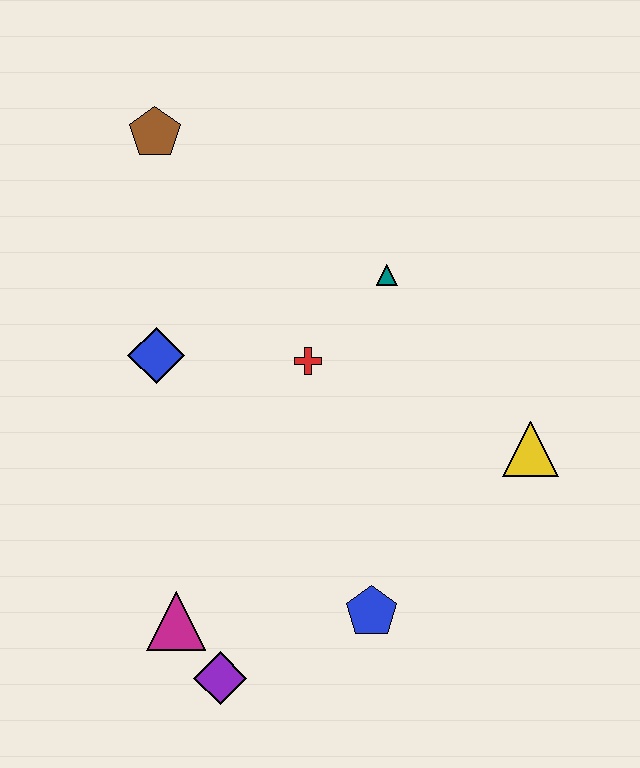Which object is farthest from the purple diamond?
The brown pentagon is farthest from the purple diamond.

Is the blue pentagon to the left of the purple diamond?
No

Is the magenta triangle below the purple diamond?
No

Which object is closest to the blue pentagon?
The purple diamond is closest to the blue pentagon.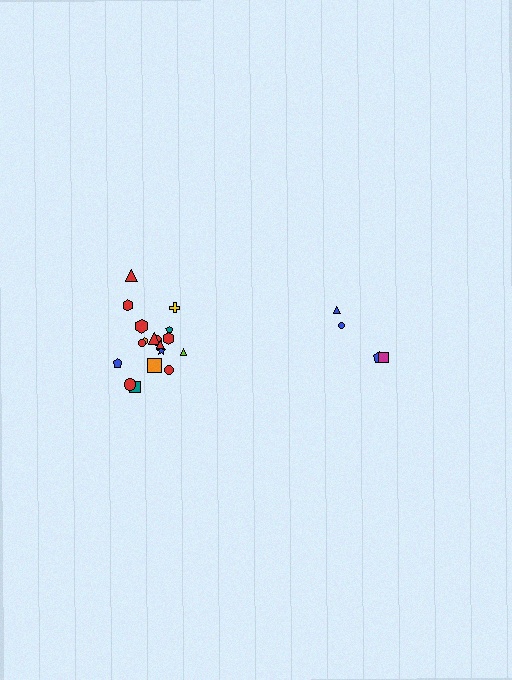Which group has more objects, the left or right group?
The left group.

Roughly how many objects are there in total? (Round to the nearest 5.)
Roughly 20 objects in total.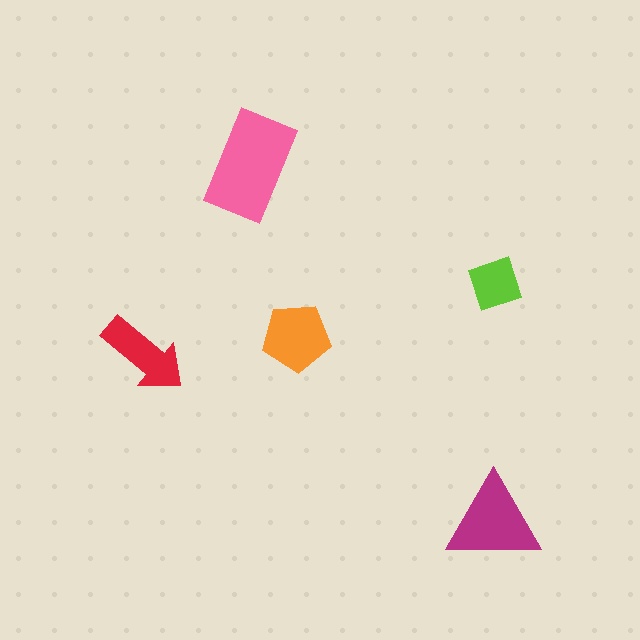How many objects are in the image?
There are 5 objects in the image.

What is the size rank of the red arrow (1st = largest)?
4th.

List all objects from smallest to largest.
The lime diamond, the red arrow, the orange pentagon, the magenta triangle, the pink rectangle.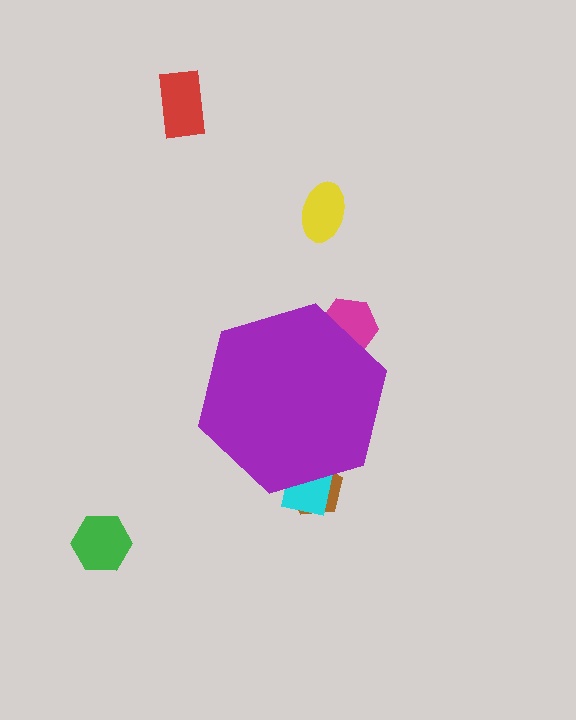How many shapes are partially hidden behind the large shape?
3 shapes are partially hidden.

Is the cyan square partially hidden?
Yes, the cyan square is partially hidden behind the purple hexagon.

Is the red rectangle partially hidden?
No, the red rectangle is fully visible.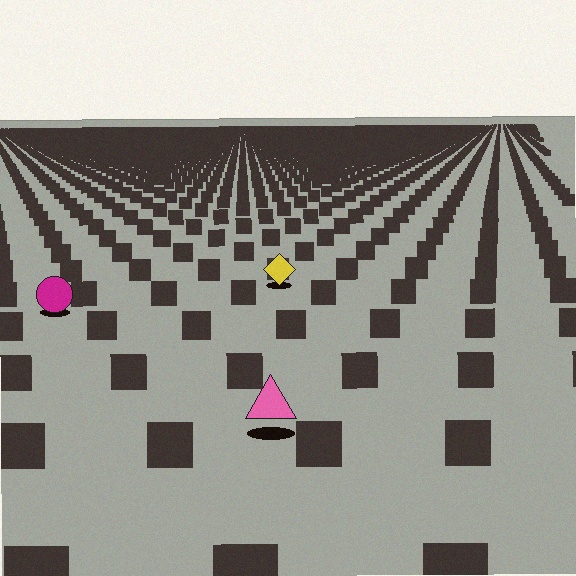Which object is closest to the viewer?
The pink triangle is closest. The texture marks near it are larger and more spread out.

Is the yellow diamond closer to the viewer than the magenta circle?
No. The magenta circle is closer — you can tell from the texture gradient: the ground texture is coarser near it.